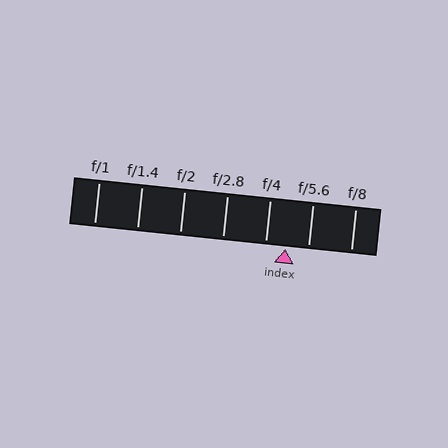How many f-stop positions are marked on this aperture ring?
There are 7 f-stop positions marked.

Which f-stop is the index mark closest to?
The index mark is closest to f/4.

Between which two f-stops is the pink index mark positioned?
The index mark is between f/4 and f/5.6.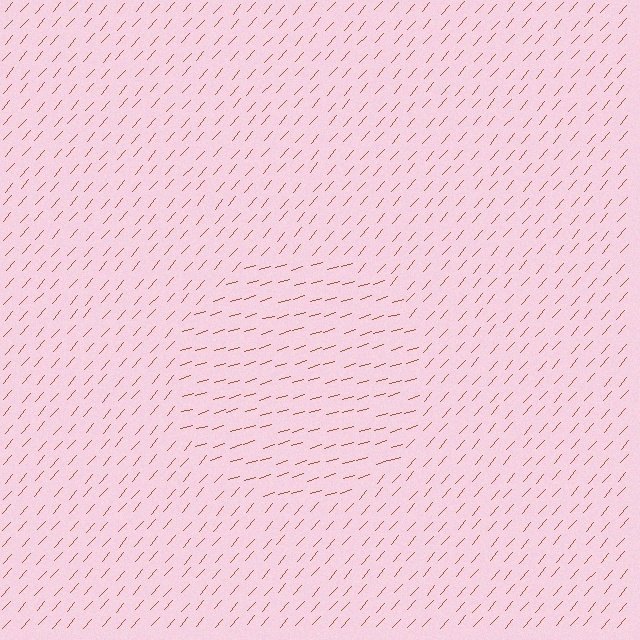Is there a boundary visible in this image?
Yes, there is a texture boundary formed by a change in line orientation.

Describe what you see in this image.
The image is filled with small brown line segments. A circle region in the image has lines oriented differently from the surrounding lines, creating a visible texture boundary.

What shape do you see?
I see a circle.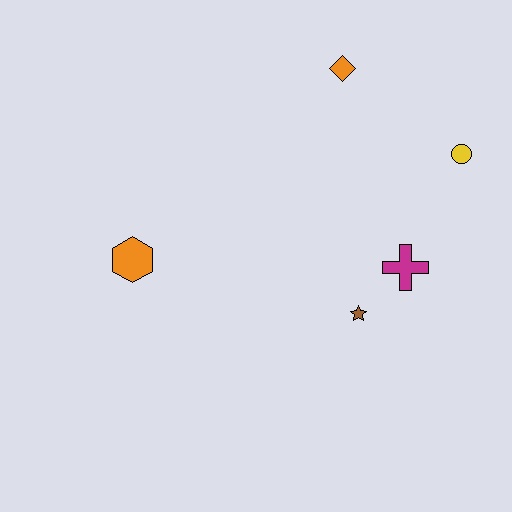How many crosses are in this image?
There is 1 cross.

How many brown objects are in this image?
There is 1 brown object.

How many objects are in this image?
There are 5 objects.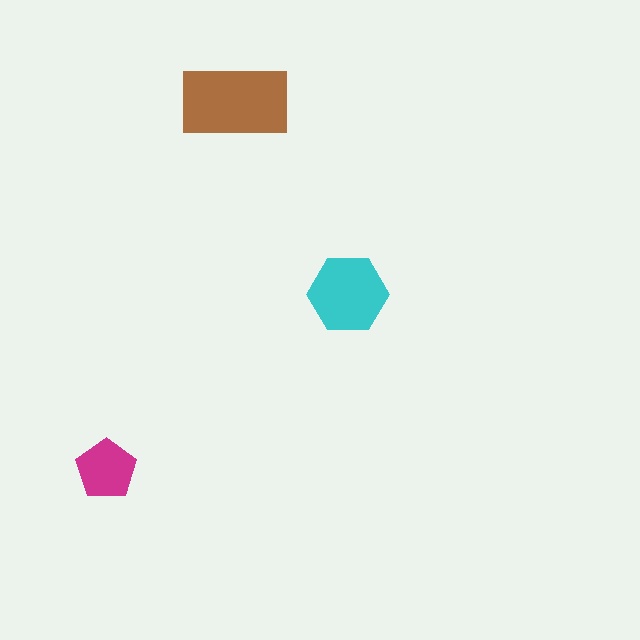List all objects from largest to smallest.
The brown rectangle, the cyan hexagon, the magenta pentagon.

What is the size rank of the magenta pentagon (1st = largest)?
3rd.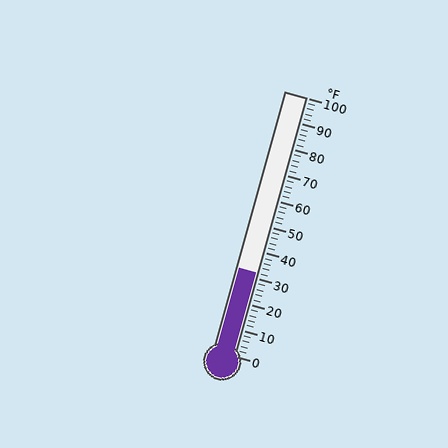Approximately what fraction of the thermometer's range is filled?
The thermometer is filled to approximately 30% of its range.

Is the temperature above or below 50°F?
The temperature is below 50°F.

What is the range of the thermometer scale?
The thermometer scale ranges from 0°F to 100°F.